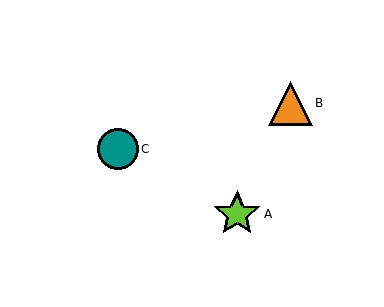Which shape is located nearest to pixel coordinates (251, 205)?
The lime star (labeled A) at (237, 214) is nearest to that location.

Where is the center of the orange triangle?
The center of the orange triangle is at (290, 103).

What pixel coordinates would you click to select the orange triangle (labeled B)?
Click at (290, 103) to select the orange triangle B.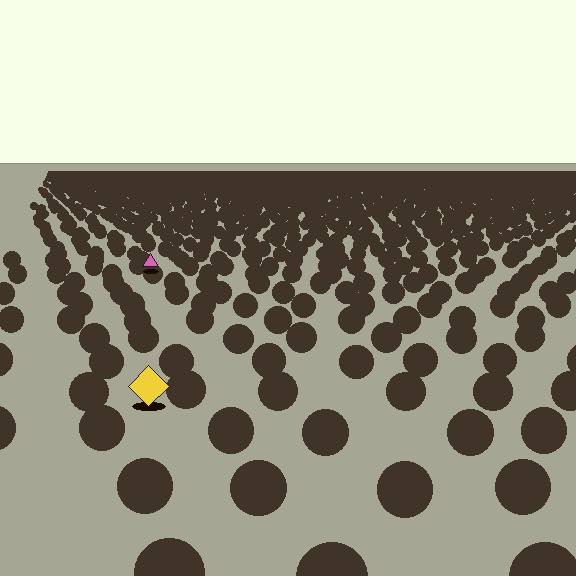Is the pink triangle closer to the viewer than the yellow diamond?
No. The yellow diamond is closer — you can tell from the texture gradient: the ground texture is coarser near it.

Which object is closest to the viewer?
The yellow diamond is closest. The texture marks near it are larger and more spread out.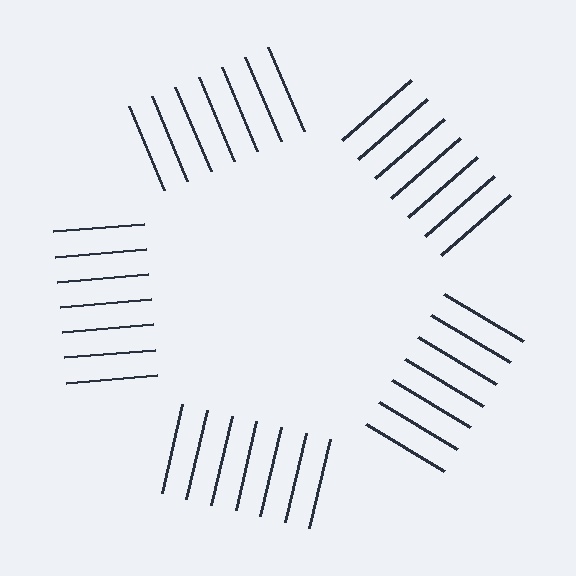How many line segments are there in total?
35 — 7 along each of the 5 edges.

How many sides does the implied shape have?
5 sides — the line-ends trace a pentagon.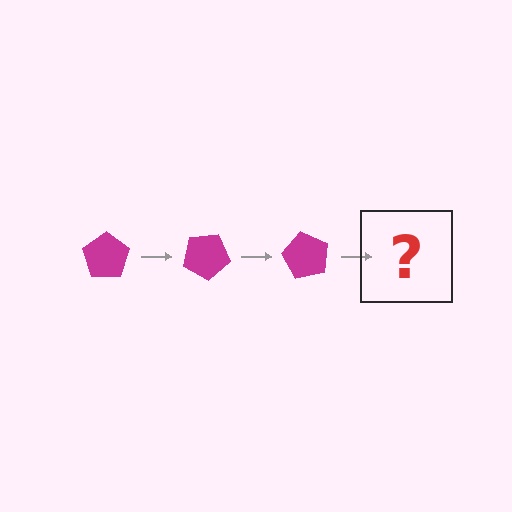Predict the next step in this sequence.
The next step is a magenta pentagon rotated 90 degrees.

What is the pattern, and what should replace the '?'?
The pattern is that the pentagon rotates 30 degrees each step. The '?' should be a magenta pentagon rotated 90 degrees.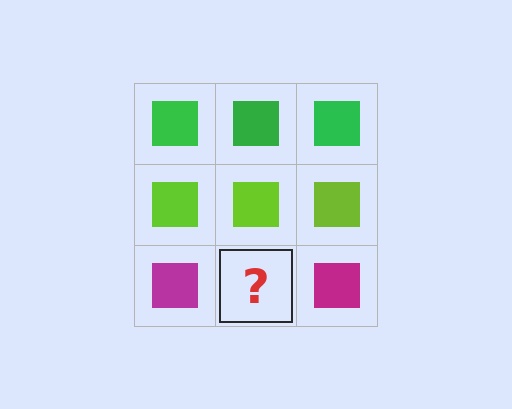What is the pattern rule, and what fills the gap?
The rule is that each row has a consistent color. The gap should be filled with a magenta square.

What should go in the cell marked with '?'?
The missing cell should contain a magenta square.